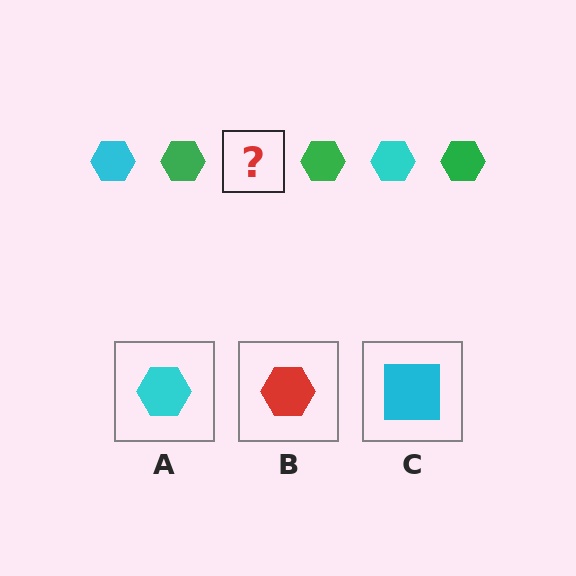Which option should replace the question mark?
Option A.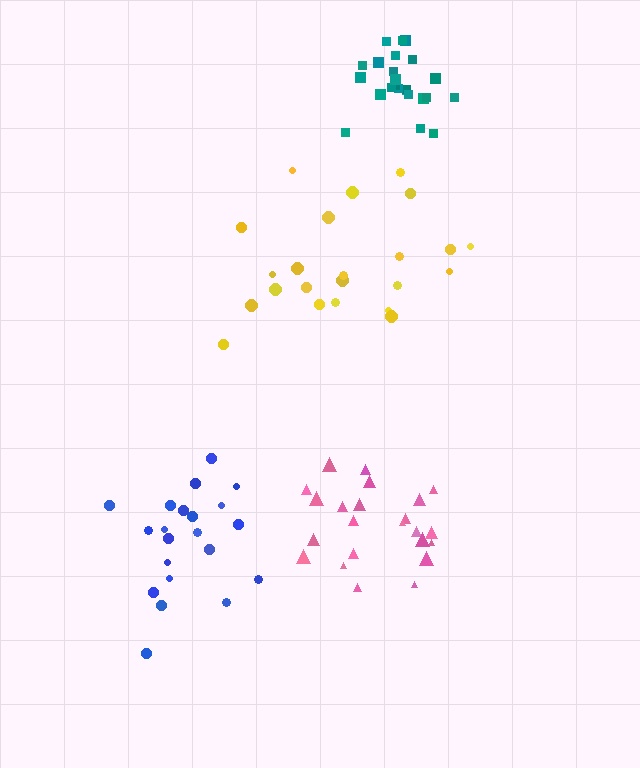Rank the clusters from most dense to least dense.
teal, pink, blue, yellow.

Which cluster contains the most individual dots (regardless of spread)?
Teal (24).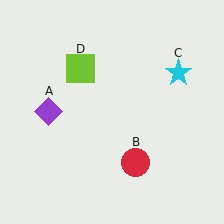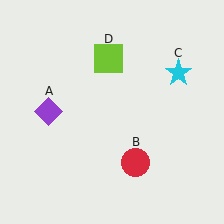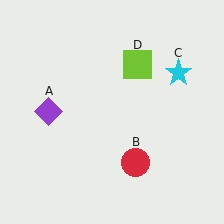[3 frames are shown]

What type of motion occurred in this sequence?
The lime square (object D) rotated clockwise around the center of the scene.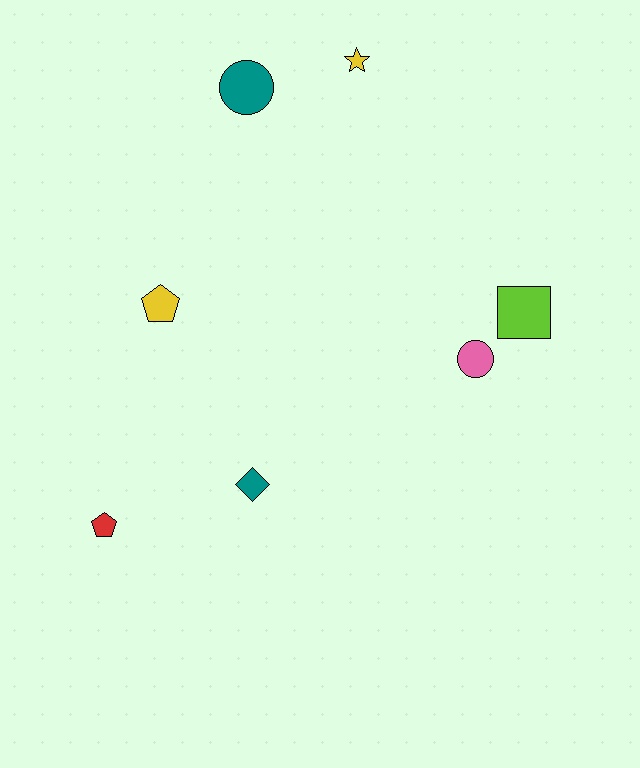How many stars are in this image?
There is 1 star.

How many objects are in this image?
There are 7 objects.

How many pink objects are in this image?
There is 1 pink object.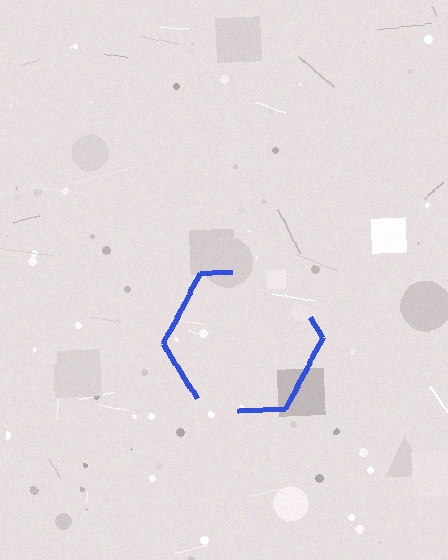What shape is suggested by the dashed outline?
The dashed outline suggests a hexagon.